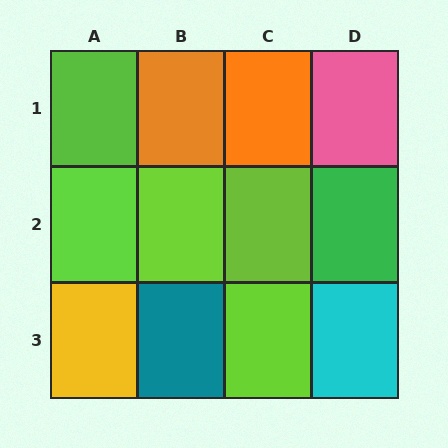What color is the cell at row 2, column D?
Green.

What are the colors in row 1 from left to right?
Lime, orange, orange, pink.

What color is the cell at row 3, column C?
Lime.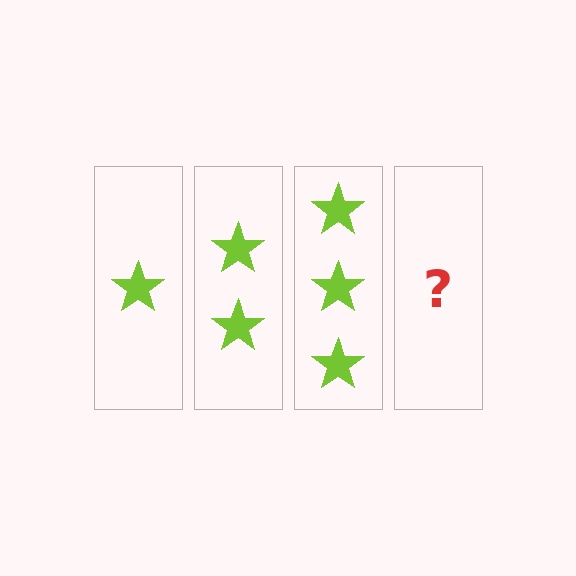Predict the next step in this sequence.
The next step is 4 stars.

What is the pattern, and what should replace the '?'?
The pattern is that each step adds one more star. The '?' should be 4 stars.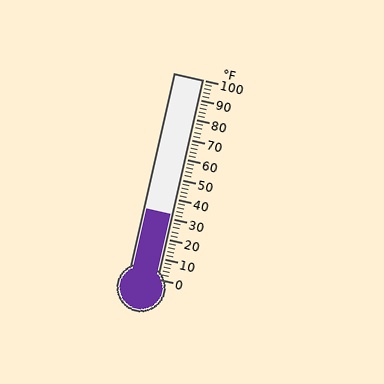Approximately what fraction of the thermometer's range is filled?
The thermometer is filled to approximately 30% of its range.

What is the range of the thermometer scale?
The thermometer scale ranges from 0°F to 100°F.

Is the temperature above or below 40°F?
The temperature is below 40°F.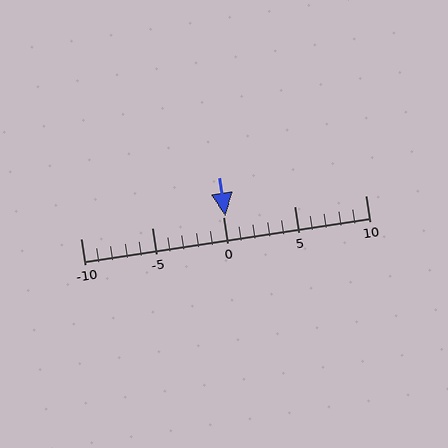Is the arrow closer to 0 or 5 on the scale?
The arrow is closer to 0.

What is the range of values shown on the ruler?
The ruler shows values from -10 to 10.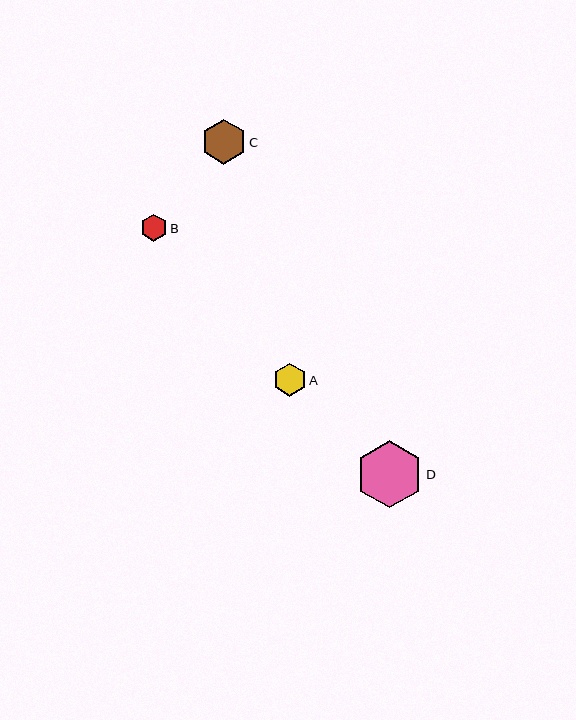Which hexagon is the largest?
Hexagon D is the largest with a size of approximately 67 pixels.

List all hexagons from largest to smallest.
From largest to smallest: D, C, A, B.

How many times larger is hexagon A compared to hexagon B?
Hexagon A is approximately 1.2 times the size of hexagon B.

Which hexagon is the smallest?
Hexagon B is the smallest with a size of approximately 27 pixels.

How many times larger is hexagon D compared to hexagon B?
Hexagon D is approximately 2.5 times the size of hexagon B.